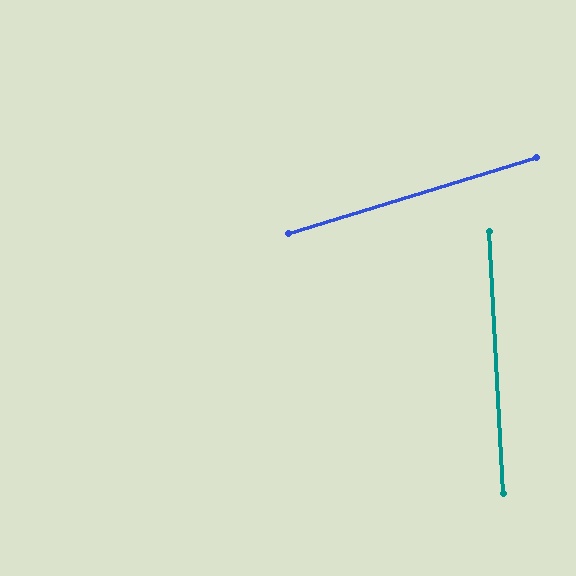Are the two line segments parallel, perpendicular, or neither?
Neither parallel nor perpendicular — they differ by about 76°.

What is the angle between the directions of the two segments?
Approximately 76 degrees.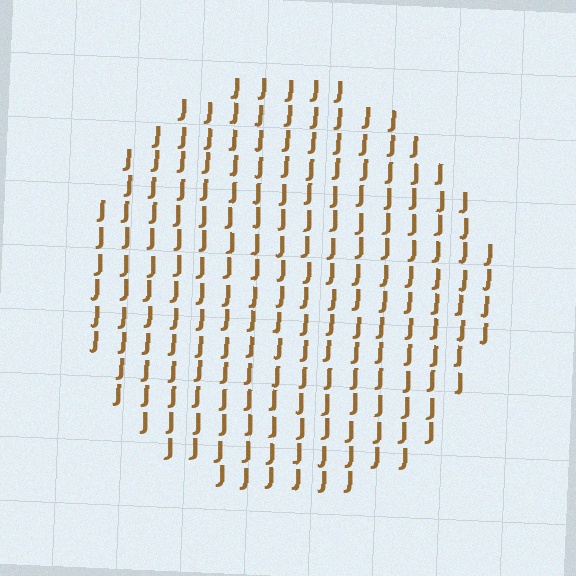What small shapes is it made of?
It is made of small letter J's.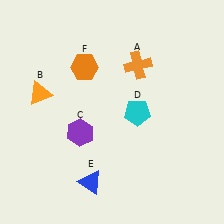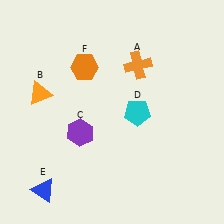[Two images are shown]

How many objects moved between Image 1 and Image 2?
1 object moved between the two images.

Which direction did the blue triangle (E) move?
The blue triangle (E) moved left.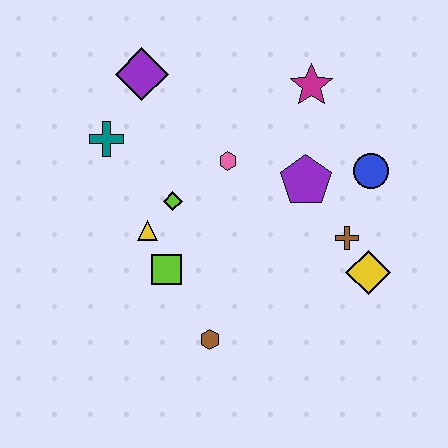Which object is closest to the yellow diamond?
The brown cross is closest to the yellow diamond.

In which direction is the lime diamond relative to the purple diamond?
The lime diamond is below the purple diamond.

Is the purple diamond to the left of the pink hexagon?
Yes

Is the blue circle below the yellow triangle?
No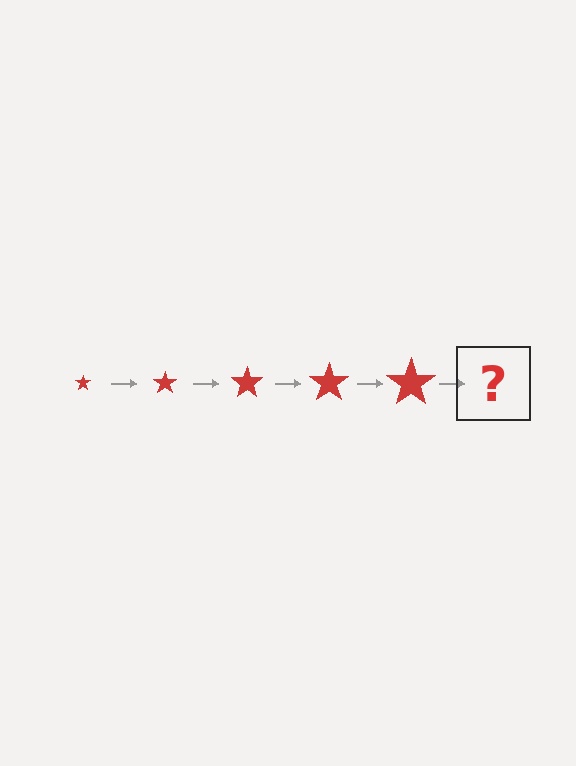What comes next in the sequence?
The next element should be a red star, larger than the previous one.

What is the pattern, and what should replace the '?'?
The pattern is that the star gets progressively larger each step. The '?' should be a red star, larger than the previous one.